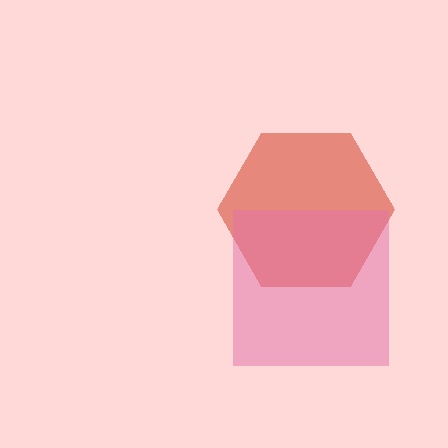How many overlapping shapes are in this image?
There are 2 overlapping shapes in the image.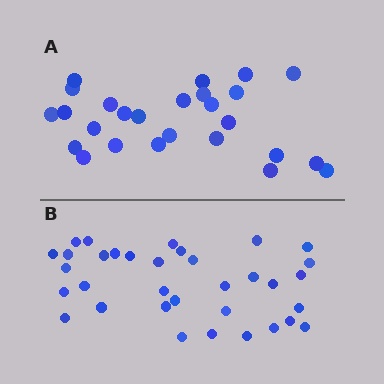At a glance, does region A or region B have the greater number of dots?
Region B (the bottom region) has more dots.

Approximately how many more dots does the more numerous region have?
Region B has roughly 8 or so more dots than region A.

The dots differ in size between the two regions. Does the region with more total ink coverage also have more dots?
No. Region A has more total ink coverage because its dots are larger, but region B actually contains more individual dots. Total area can be misleading — the number of items is what matters here.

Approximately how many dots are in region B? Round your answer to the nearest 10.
About 30 dots. (The exact count is 34, which rounds to 30.)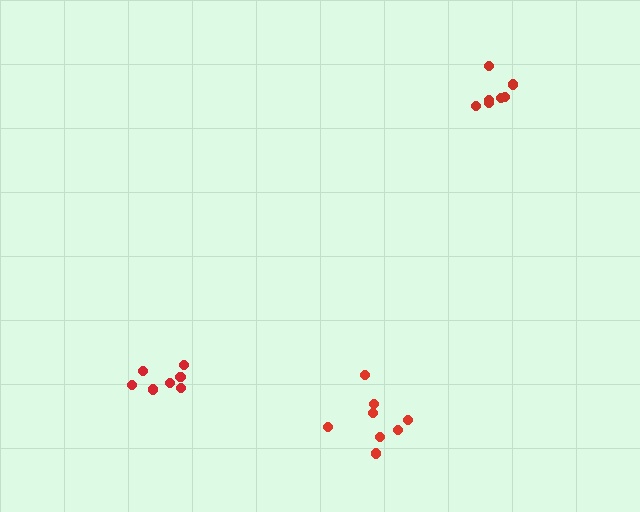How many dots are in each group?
Group 1: 8 dots, Group 2: 7 dots, Group 3: 7 dots (22 total).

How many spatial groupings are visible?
There are 3 spatial groupings.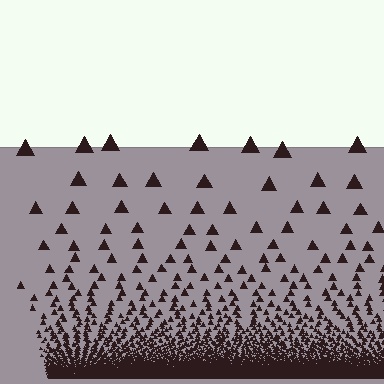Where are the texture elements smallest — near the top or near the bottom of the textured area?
Near the bottom.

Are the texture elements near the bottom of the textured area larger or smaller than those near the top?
Smaller. The gradient is inverted — elements near the bottom are smaller and denser.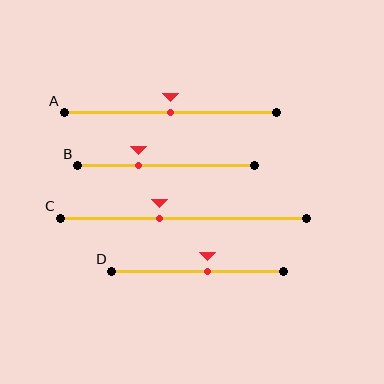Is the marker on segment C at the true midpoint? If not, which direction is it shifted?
No, the marker on segment C is shifted to the left by about 10% of the segment length.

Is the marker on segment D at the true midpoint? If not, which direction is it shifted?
No, the marker on segment D is shifted to the right by about 6% of the segment length.